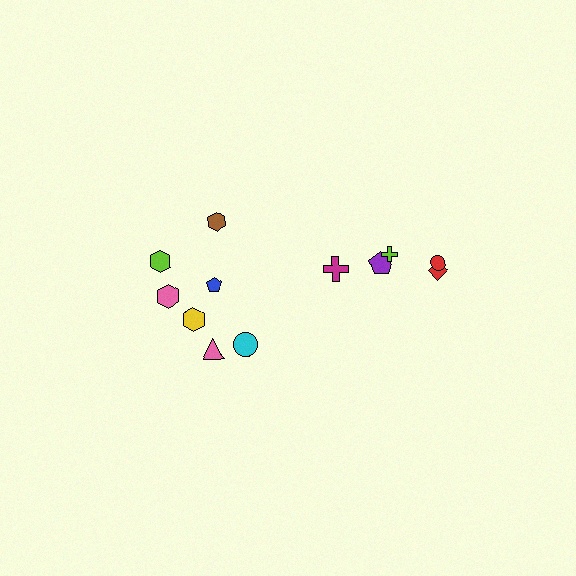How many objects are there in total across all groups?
There are 12 objects.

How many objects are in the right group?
There are 5 objects.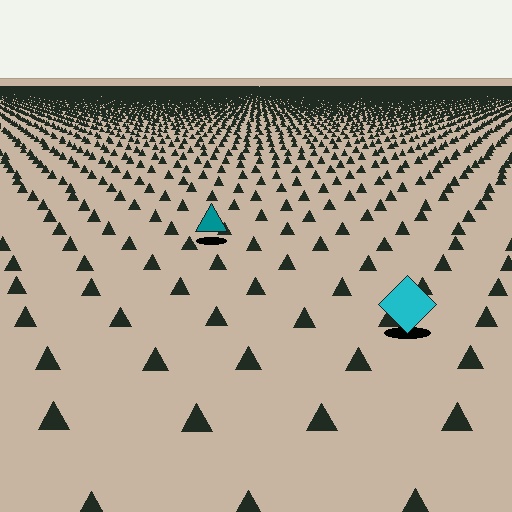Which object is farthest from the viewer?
The teal triangle is farthest from the viewer. It appears smaller and the ground texture around it is denser.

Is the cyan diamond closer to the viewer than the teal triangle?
Yes. The cyan diamond is closer — you can tell from the texture gradient: the ground texture is coarser near it.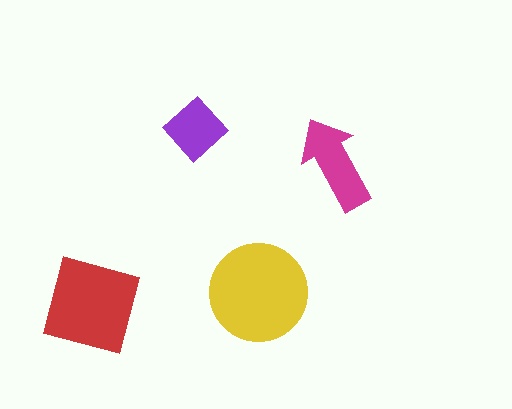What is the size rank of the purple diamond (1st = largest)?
4th.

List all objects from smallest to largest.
The purple diamond, the magenta arrow, the red square, the yellow circle.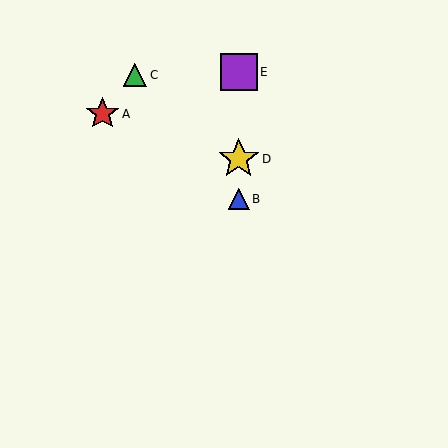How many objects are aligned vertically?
3 objects (B, D, E) are aligned vertically.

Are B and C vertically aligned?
No, B is at x≈239 and C is at x≈135.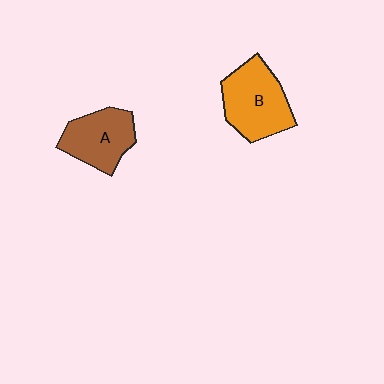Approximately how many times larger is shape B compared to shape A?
Approximately 1.2 times.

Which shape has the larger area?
Shape B (orange).